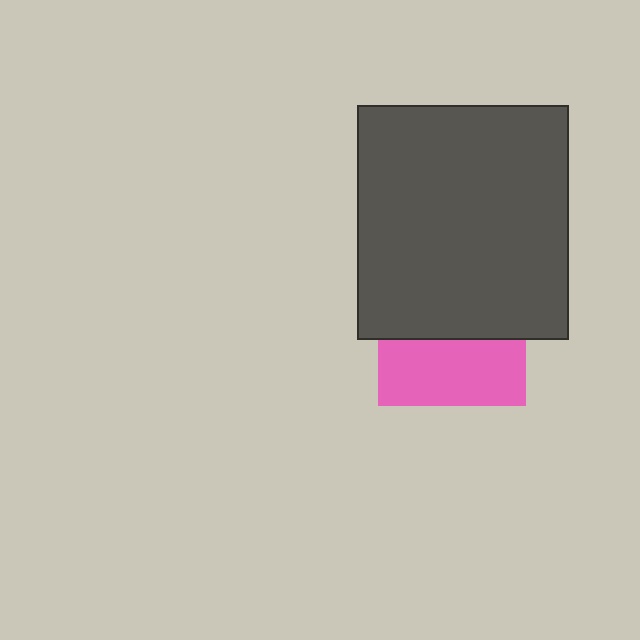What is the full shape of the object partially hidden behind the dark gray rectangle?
The partially hidden object is a pink square.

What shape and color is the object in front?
The object in front is a dark gray rectangle.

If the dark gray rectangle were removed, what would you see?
You would see the complete pink square.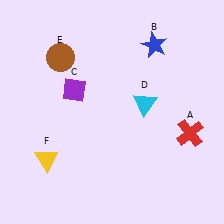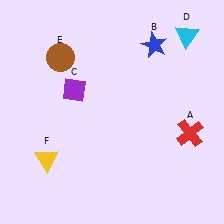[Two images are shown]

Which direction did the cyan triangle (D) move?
The cyan triangle (D) moved up.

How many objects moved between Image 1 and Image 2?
1 object moved between the two images.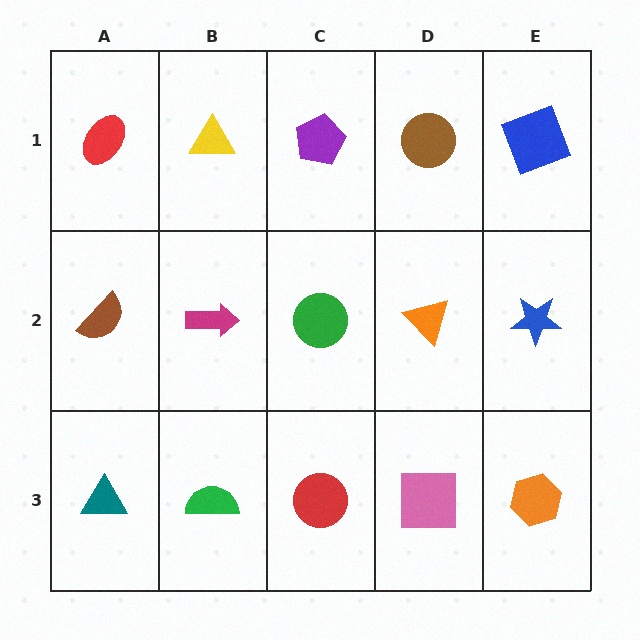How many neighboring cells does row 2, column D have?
4.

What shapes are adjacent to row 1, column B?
A magenta arrow (row 2, column B), a red ellipse (row 1, column A), a purple pentagon (row 1, column C).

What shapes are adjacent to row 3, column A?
A brown semicircle (row 2, column A), a green semicircle (row 3, column B).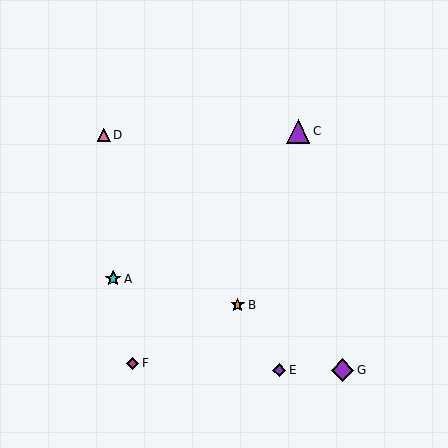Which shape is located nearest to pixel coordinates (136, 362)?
The magenta diamond (labeled F) at (132, 363) is nearest to that location.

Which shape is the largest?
The purple triangle (labeled C) is the largest.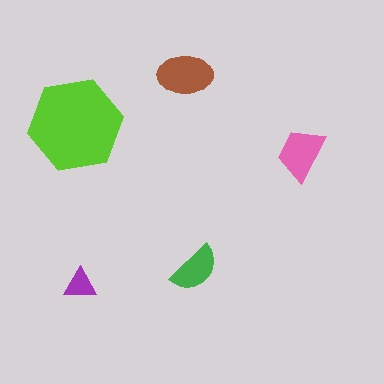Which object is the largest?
The lime hexagon.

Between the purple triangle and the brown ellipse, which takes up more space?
The brown ellipse.